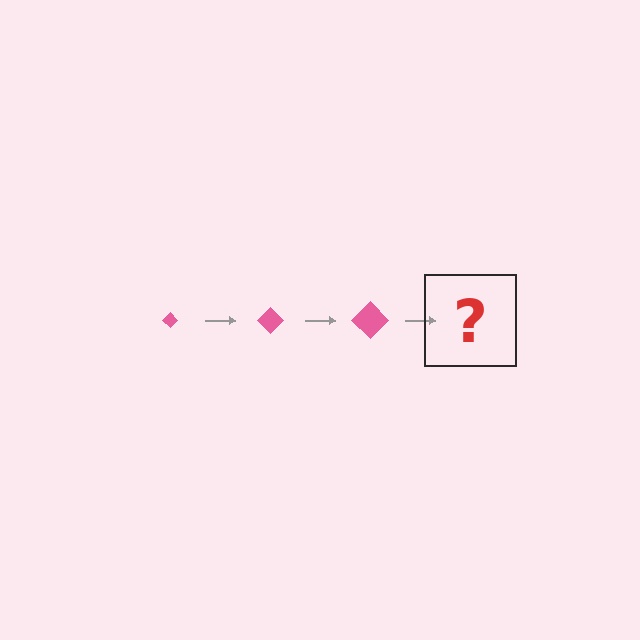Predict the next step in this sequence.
The next step is a pink diamond, larger than the previous one.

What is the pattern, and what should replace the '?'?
The pattern is that the diamond gets progressively larger each step. The '?' should be a pink diamond, larger than the previous one.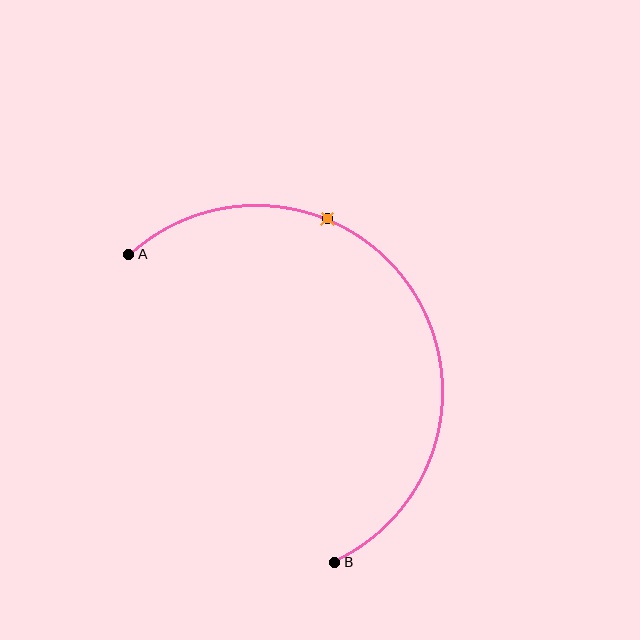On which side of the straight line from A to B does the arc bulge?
The arc bulges above and to the right of the straight line connecting A and B.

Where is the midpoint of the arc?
The arc midpoint is the point on the curve farthest from the straight line joining A and B. It sits above and to the right of that line.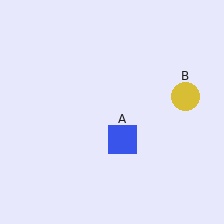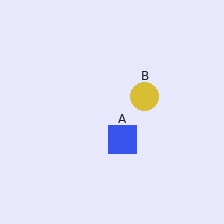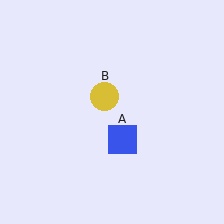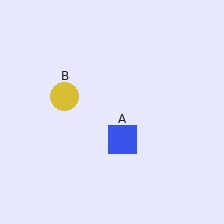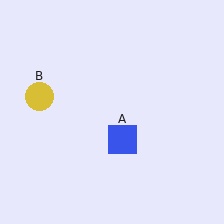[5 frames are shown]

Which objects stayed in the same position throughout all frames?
Blue square (object A) remained stationary.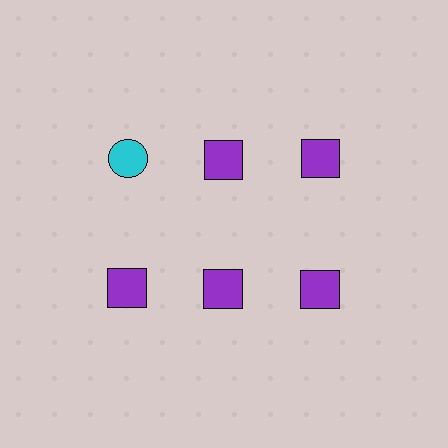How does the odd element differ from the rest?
It differs in both color (cyan instead of purple) and shape (circle instead of square).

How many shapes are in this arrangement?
There are 6 shapes arranged in a grid pattern.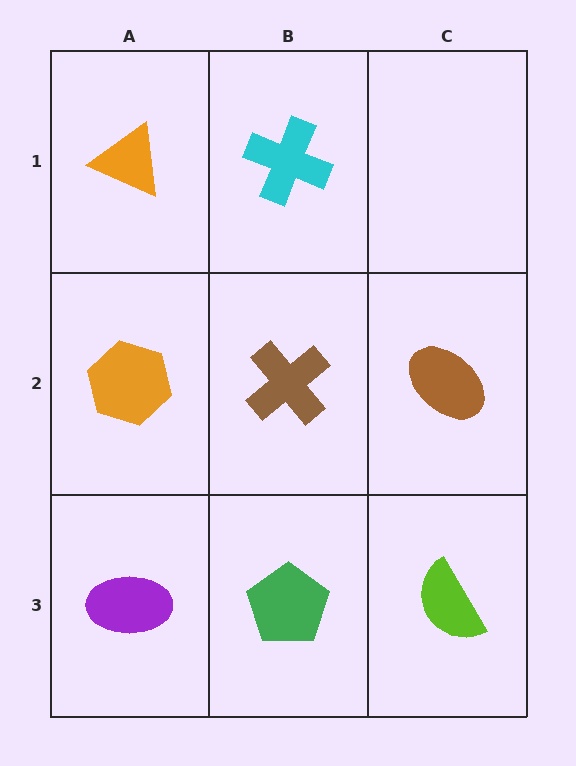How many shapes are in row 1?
2 shapes.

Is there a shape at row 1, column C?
No, that cell is empty.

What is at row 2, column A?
An orange hexagon.